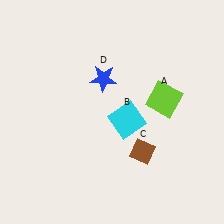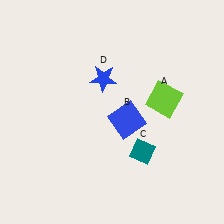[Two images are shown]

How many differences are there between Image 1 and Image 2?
There are 2 differences between the two images.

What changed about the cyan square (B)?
In Image 1, B is cyan. In Image 2, it changed to blue.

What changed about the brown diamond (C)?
In Image 1, C is brown. In Image 2, it changed to teal.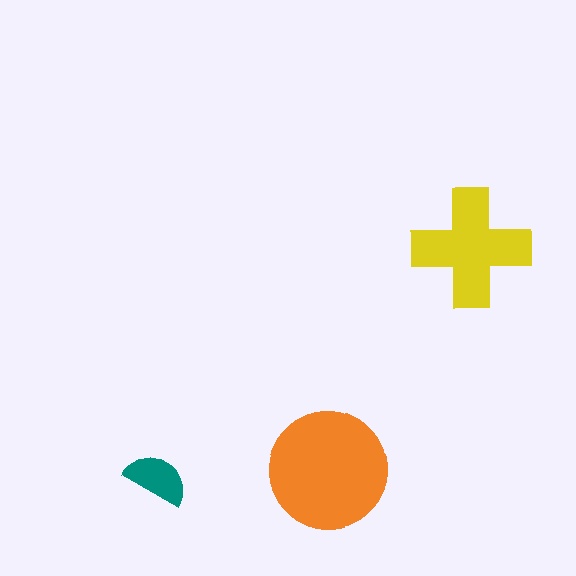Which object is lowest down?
The teal semicircle is bottommost.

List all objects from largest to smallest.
The orange circle, the yellow cross, the teal semicircle.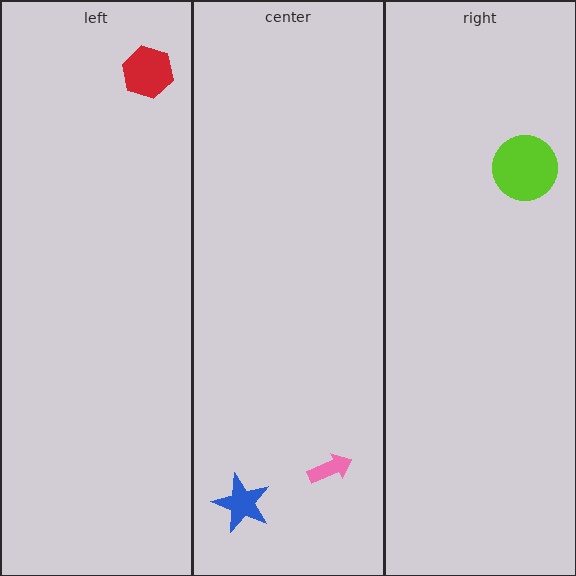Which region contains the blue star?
The center region.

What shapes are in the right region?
The lime circle.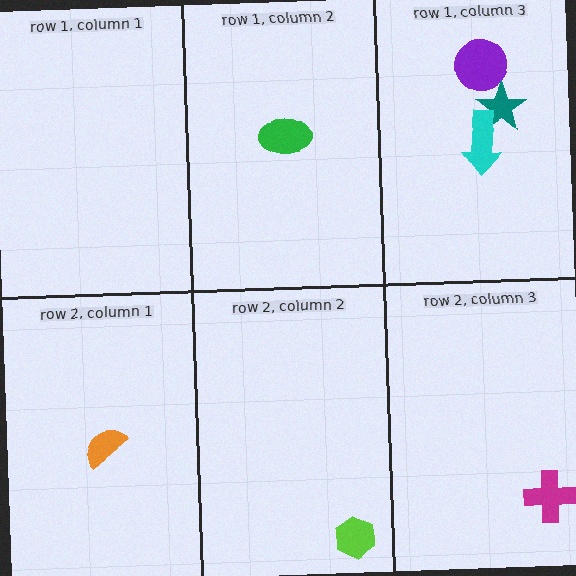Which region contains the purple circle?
The row 1, column 3 region.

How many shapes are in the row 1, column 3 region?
3.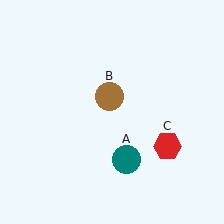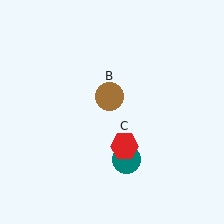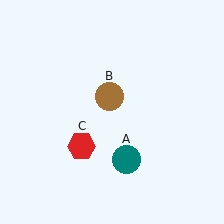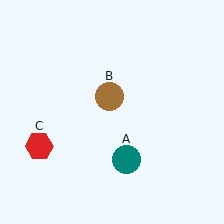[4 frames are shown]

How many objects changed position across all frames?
1 object changed position: red hexagon (object C).